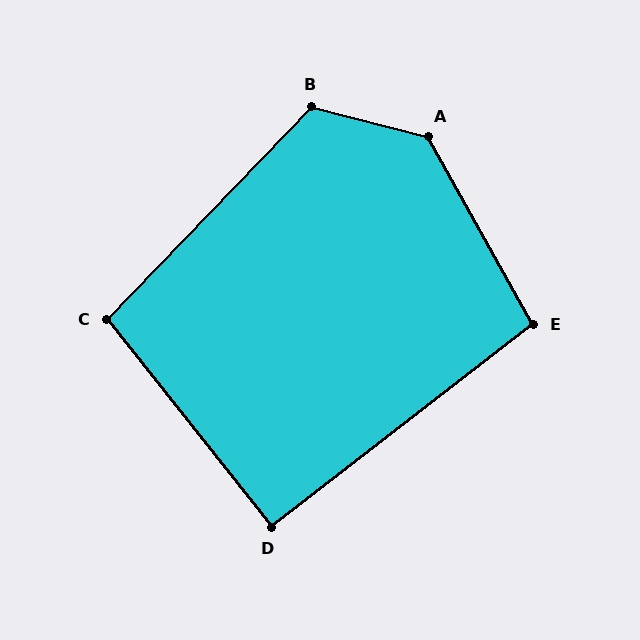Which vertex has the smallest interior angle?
D, at approximately 91 degrees.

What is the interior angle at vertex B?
Approximately 120 degrees (obtuse).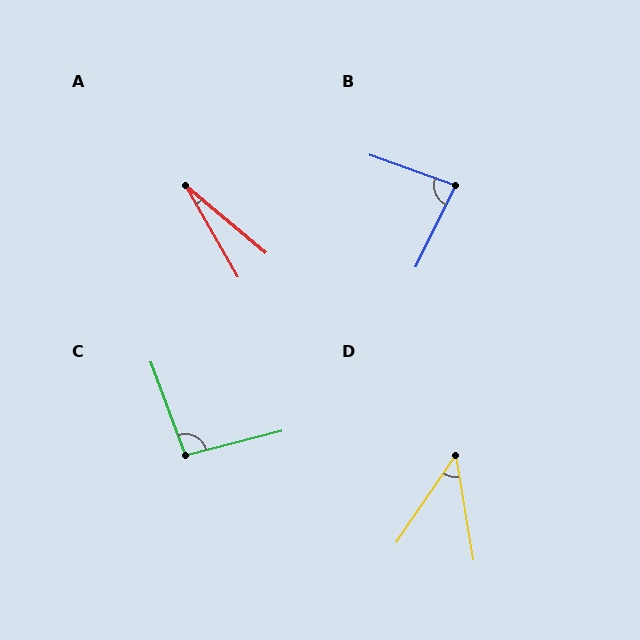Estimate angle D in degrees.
Approximately 44 degrees.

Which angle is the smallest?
A, at approximately 20 degrees.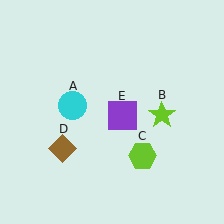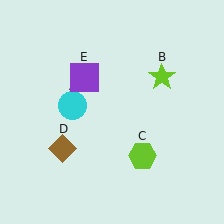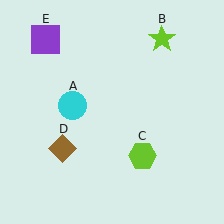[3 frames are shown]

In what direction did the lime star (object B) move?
The lime star (object B) moved up.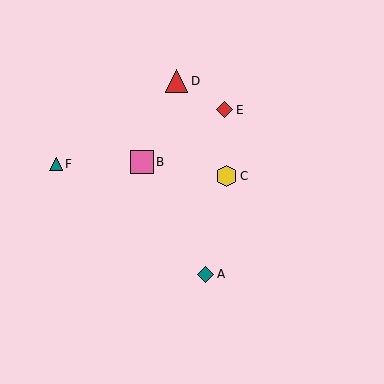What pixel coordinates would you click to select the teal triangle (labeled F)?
Click at (56, 164) to select the teal triangle F.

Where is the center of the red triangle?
The center of the red triangle is at (176, 81).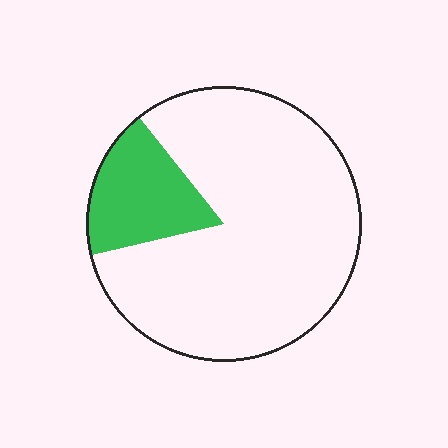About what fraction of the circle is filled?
About one sixth (1/6).